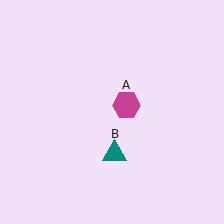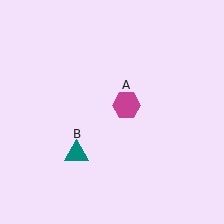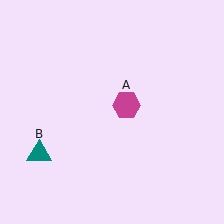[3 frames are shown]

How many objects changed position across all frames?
1 object changed position: teal triangle (object B).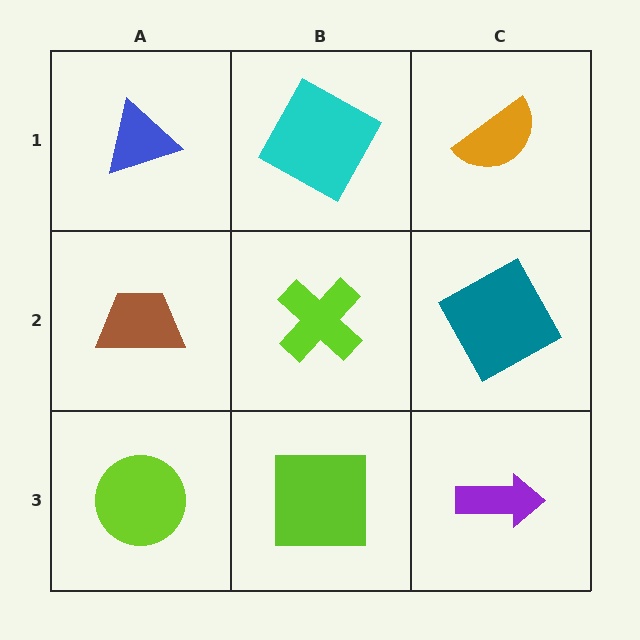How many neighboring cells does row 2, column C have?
3.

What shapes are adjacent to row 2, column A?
A blue triangle (row 1, column A), a lime circle (row 3, column A), a lime cross (row 2, column B).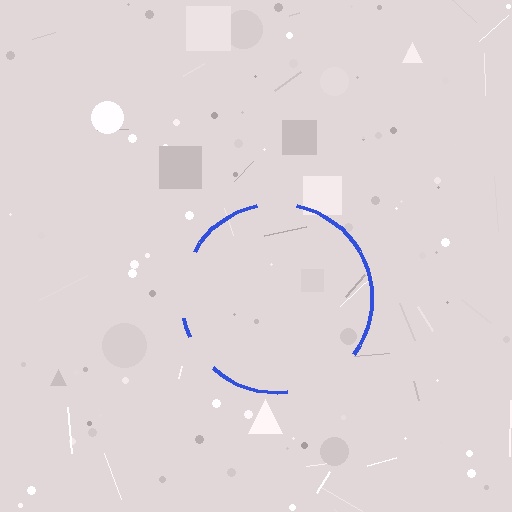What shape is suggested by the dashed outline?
The dashed outline suggests a circle.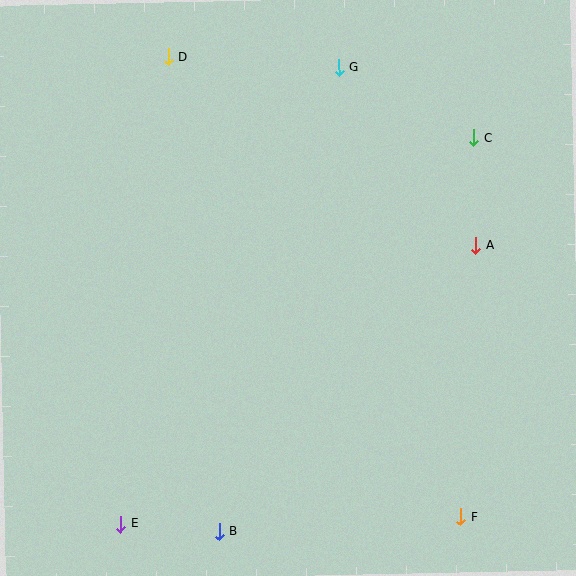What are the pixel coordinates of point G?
Point G is at (339, 67).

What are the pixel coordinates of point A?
Point A is at (476, 245).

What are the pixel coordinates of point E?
Point E is at (120, 524).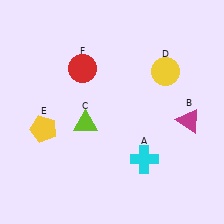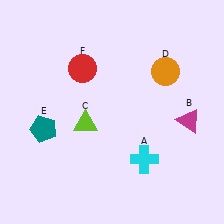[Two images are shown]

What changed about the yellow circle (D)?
In Image 1, D is yellow. In Image 2, it changed to orange.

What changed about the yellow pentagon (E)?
In Image 1, E is yellow. In Image 2, it changed to teal.